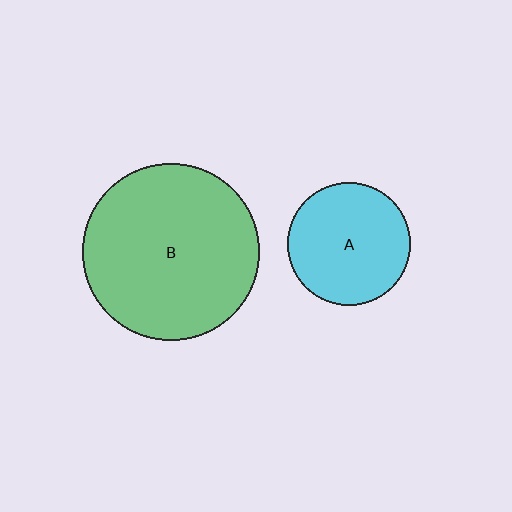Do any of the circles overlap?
No, none of the circles overlap.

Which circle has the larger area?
Circle B (green).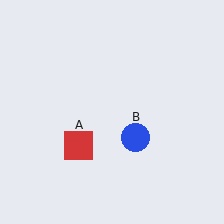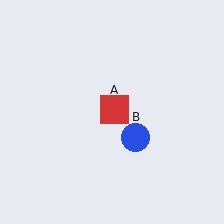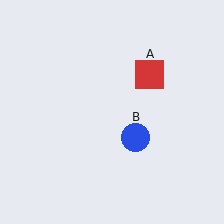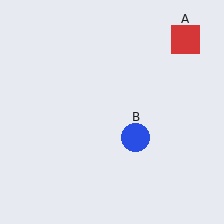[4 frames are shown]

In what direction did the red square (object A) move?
The red square (object A) moved up and to the right.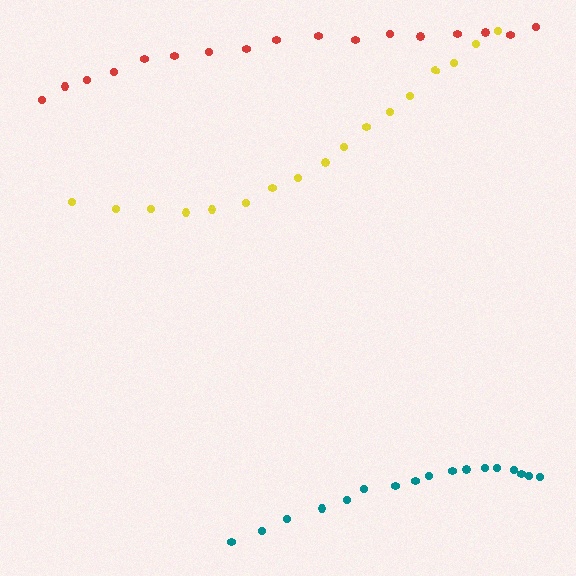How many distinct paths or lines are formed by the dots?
There are 3 distinct paths.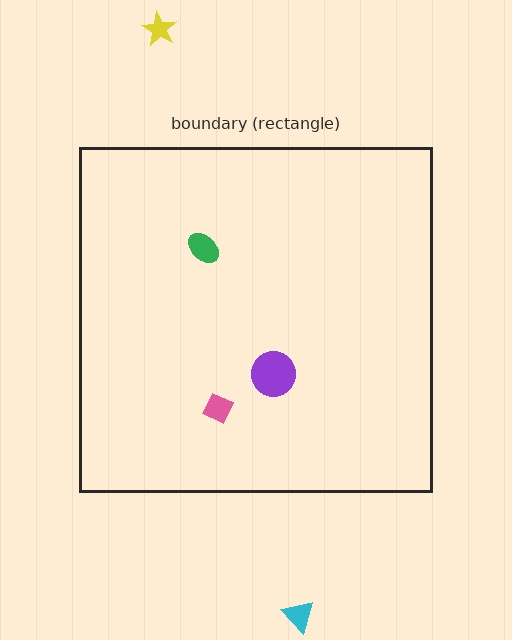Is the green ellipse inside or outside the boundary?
Inside.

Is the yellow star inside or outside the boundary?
Outside.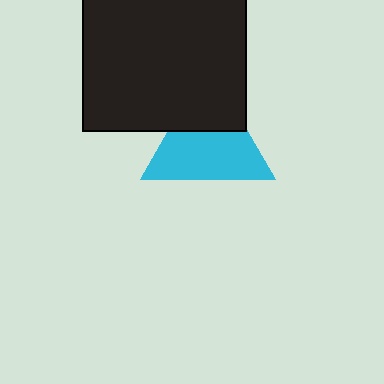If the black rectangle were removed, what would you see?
You would see the complete cyan triangle.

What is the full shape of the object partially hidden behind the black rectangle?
The partially hidden object is a cyan triangle.